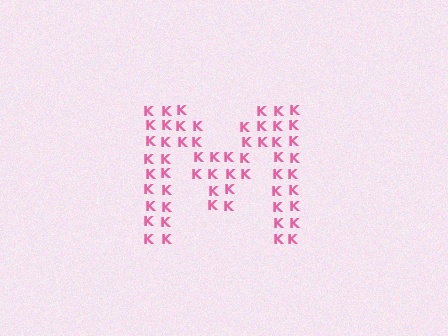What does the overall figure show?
The overall figure shows the letter M.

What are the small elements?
The small elements are letter K's.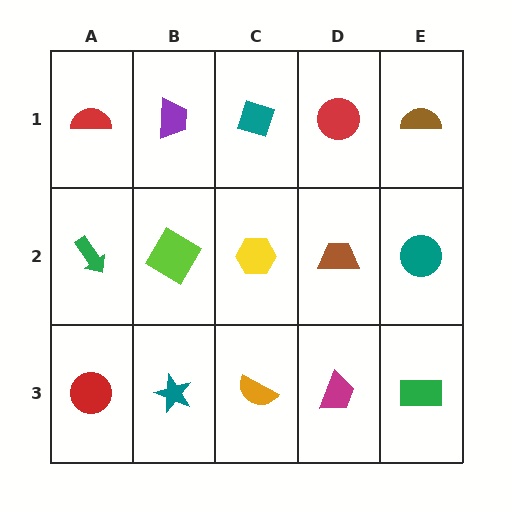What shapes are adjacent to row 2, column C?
A teal diamond (row 1, column C), an orange semicircle (row 3, column C), a lime diamond (row 2, column B), a brown trapezoid (row 2, column D).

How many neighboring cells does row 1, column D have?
3.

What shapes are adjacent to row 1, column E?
A teal circle (row 2, column E), a red circle (row 1, column D).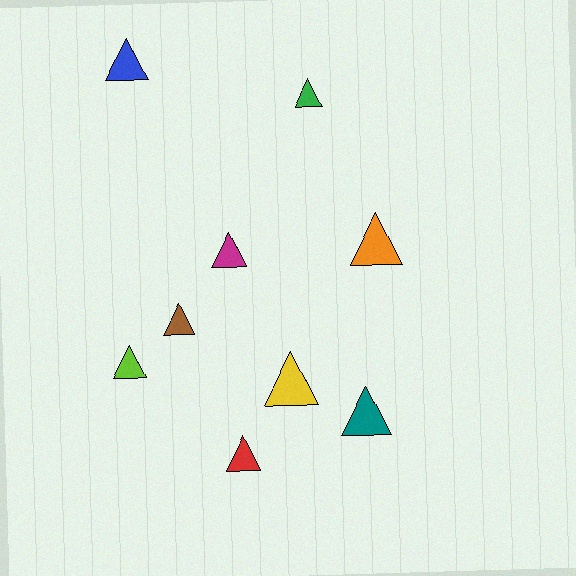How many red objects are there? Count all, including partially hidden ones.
There is 1 red object.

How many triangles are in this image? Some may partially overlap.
There are 9 triangles.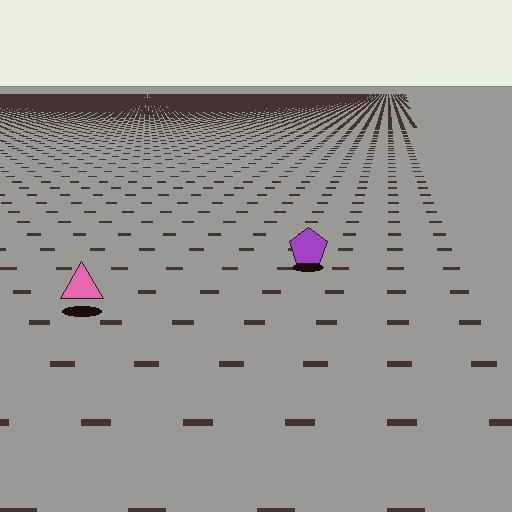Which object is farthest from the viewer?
The purple pentagon is farthest from the viewer. It appears smaller and the ground texture around it is denser.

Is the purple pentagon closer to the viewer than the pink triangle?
No. The pink triangle is closer — you can tell from the texture gradient: the ground texture is coarser near it.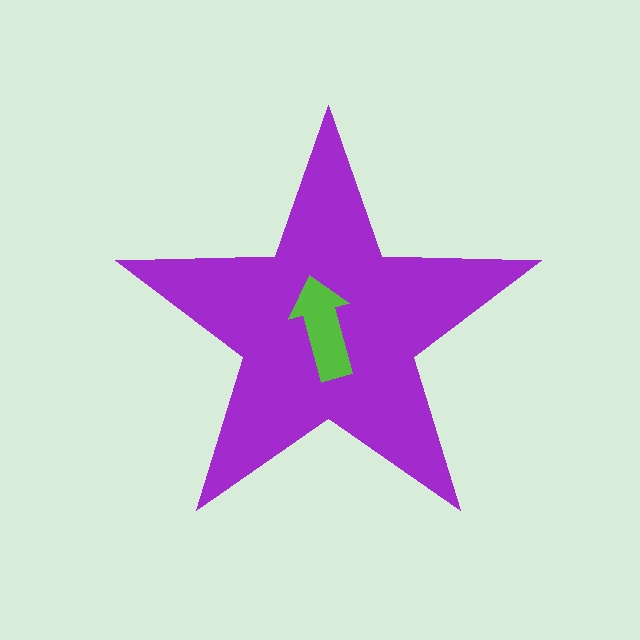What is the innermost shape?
The lime arrow.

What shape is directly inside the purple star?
The lime arrow.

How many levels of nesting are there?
2.